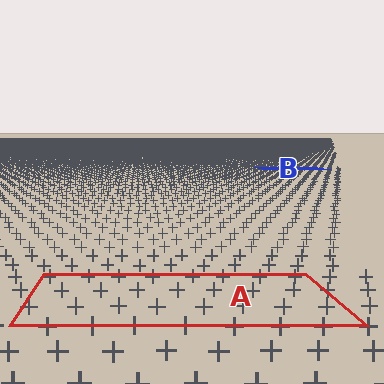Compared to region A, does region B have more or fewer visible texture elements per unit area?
Region B has more texture elements per unit area — they are packed more densely because it is farther away.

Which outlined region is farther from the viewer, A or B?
Region B is farther from the viewer — the texture elements inside it appear smaller and more densely packed.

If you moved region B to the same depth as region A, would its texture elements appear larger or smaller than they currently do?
They would appear larger. At a closer depth, the same texture elements are projected at a bigger on-screen size.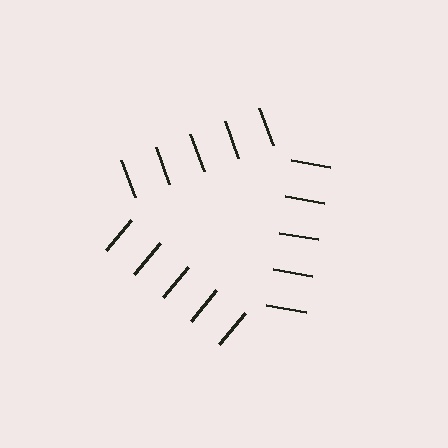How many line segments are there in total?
15 — 5 along each of the 3 edges.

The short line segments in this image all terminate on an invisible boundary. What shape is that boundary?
An illusory triangle — the line segments terminate on its edges but no continuous stroke is drawn.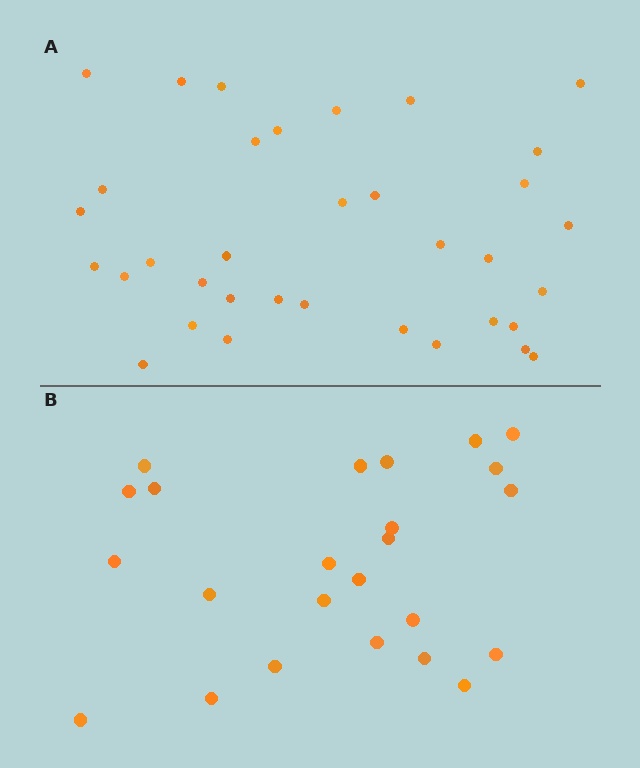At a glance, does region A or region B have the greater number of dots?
Region A (the top region) has more dots.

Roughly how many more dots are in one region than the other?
Region A has roughly 12 or so more dots than region B.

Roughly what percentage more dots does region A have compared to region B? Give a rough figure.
About 45% more.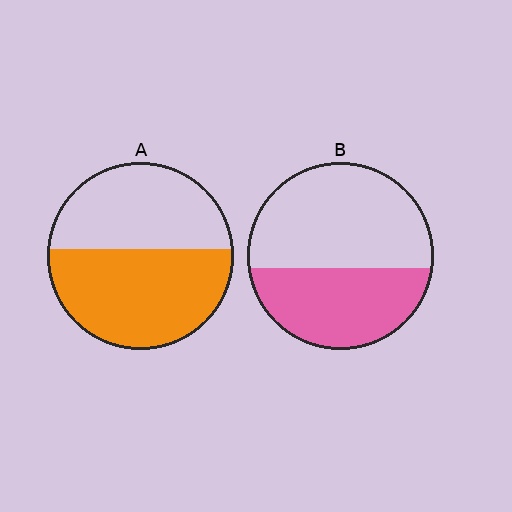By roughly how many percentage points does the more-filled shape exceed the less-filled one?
By roughly 15 percentage points (A over B).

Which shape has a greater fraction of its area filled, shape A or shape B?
Shape A.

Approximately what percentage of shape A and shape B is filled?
A is approximately 55% and B is approximately 40%.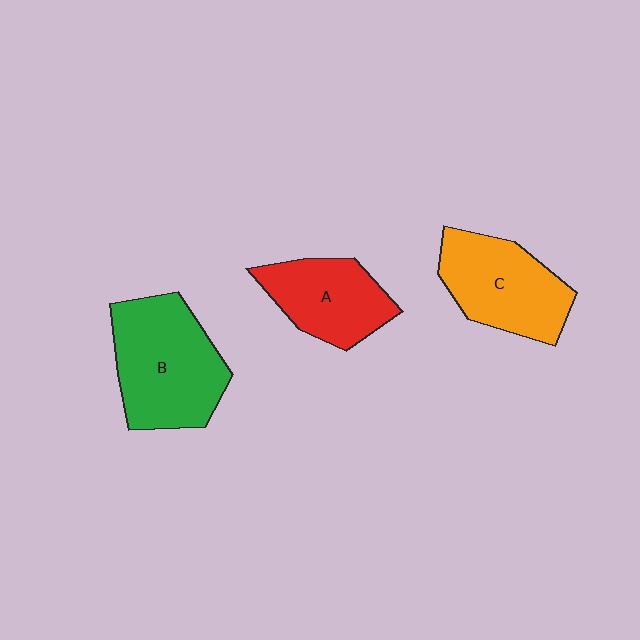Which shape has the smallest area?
Shape A (red).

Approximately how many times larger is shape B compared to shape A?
Approximately 1.4 times.